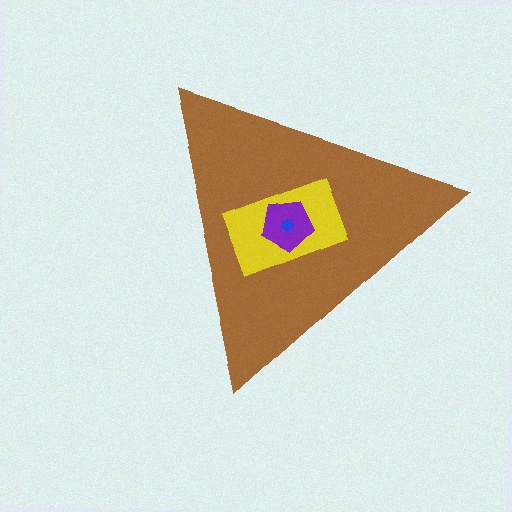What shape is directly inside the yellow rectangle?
The purple pentagon.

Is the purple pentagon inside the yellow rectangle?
Yes.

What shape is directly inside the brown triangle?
The yellow rectangle.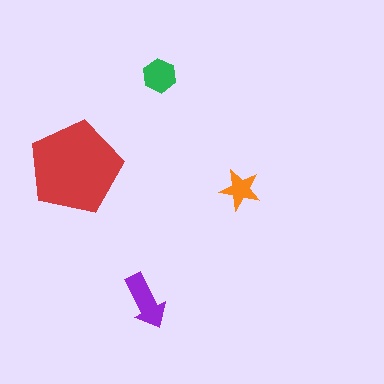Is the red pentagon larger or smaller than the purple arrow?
Larger.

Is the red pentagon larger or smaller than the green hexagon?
Larger.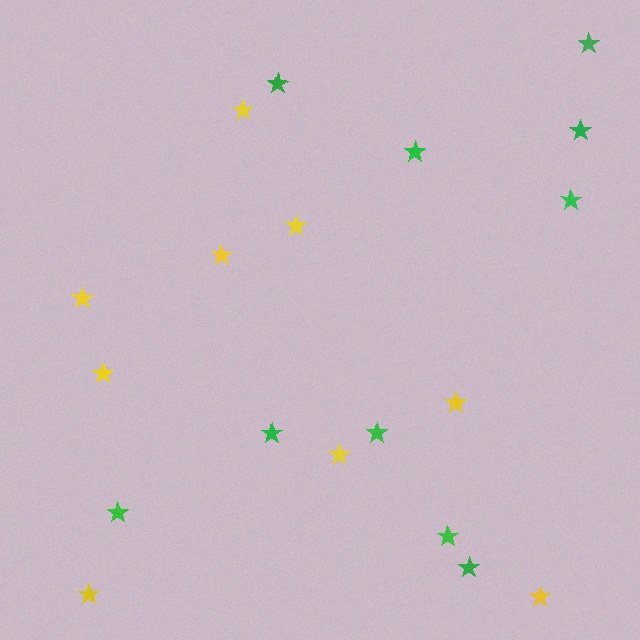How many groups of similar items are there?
There are 2 groups: one group of green stars (10) and one group of yellow stars (9).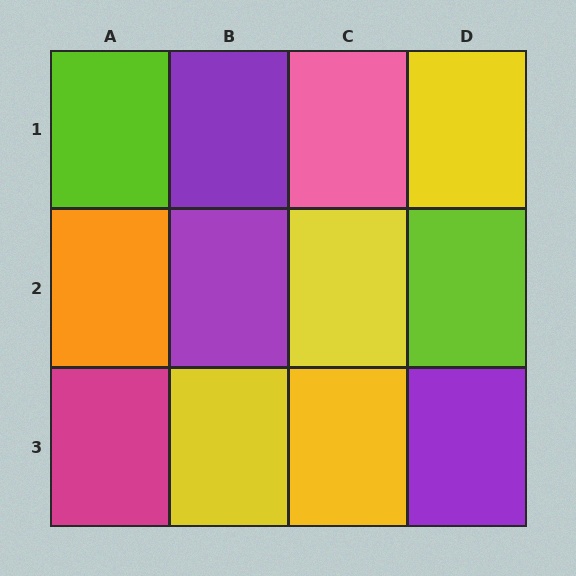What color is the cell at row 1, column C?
Pink.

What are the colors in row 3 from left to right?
Magenta, yellow, yellow, purple.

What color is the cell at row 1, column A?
Lime.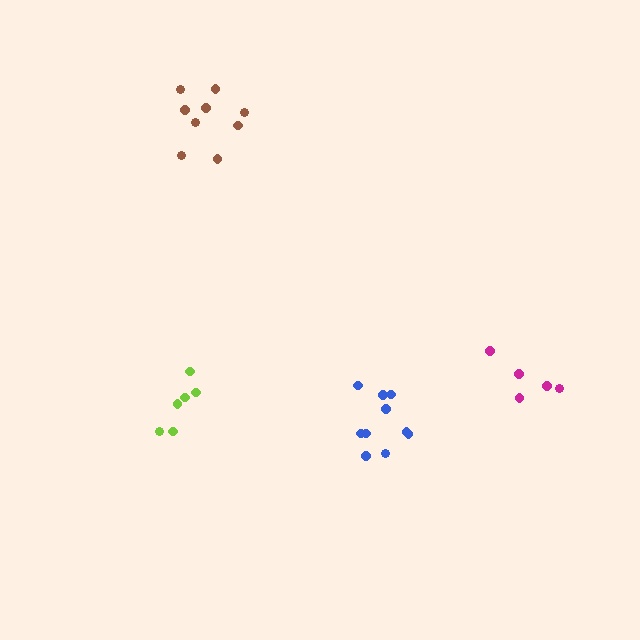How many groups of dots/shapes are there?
There are 4 groups.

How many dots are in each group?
Group 1: 9 dots, Group 2: 5 dots, Group 3: 10 dots, Group 4: 6 dots (30 total).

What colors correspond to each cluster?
The clusters are colored: brown, magenta, blue, lime.